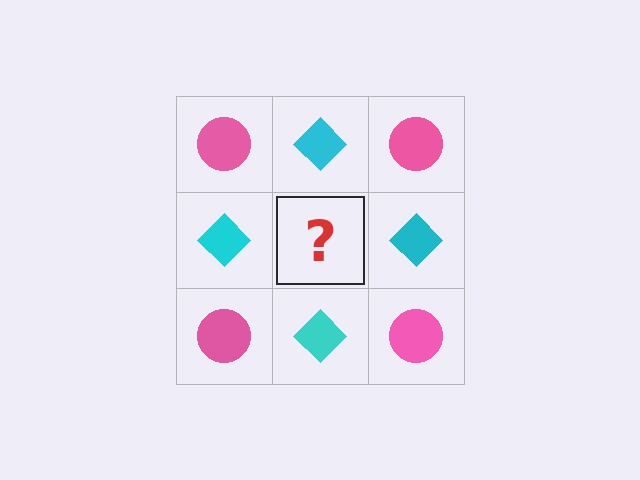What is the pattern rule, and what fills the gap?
The rule is that it alternates pink circle and cyan diamond in a checkerboard pattern. The gap should be filled with a pink circle.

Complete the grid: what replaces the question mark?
The question mark should be replaced with a pink circle.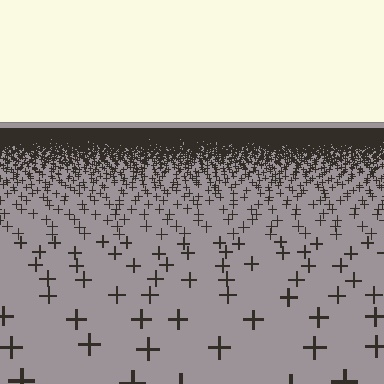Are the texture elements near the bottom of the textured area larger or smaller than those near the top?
Larger. Near the bottom, elements are closer to the viewer and appear at a bigger on-screen size.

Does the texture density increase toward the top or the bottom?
Density increases toward the top.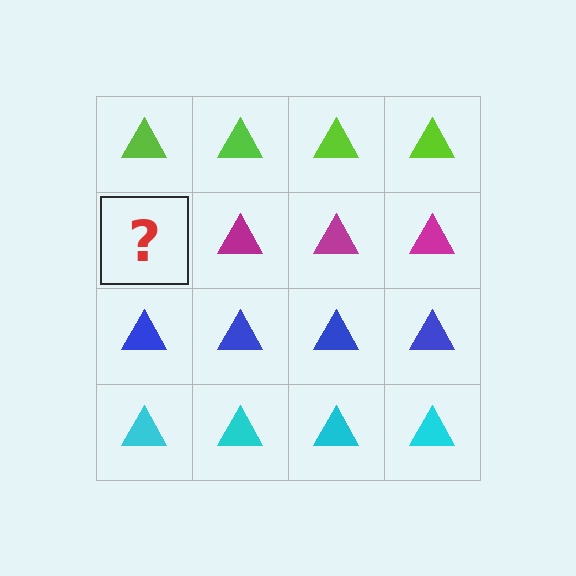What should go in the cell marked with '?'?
The missing cell should contain a magenta triangle.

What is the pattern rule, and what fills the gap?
The rule is that each row has a consistent color. The gap should be filled with a magenta triangle.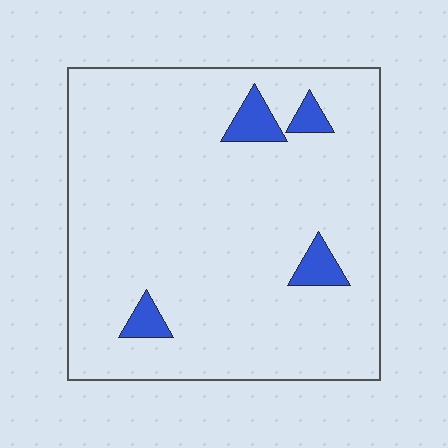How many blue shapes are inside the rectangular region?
4.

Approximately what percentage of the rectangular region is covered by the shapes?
Approximately 5%.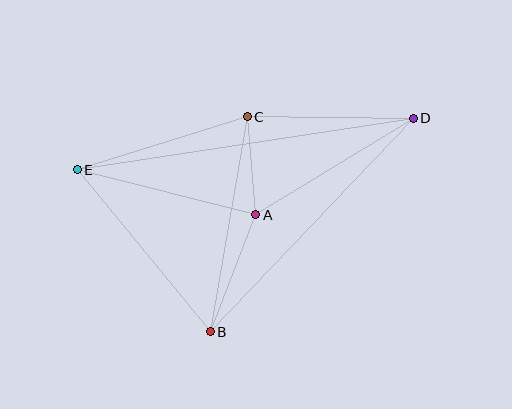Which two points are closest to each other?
Points A and C are closest to each other.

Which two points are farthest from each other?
Points D and E are farthest from each other.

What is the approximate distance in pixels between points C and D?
The distance between C and D is approximately 166 pixels.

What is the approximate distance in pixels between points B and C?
The distance between B and C is approximately 218 pixels.